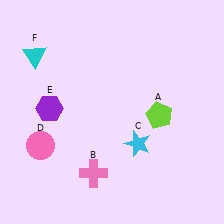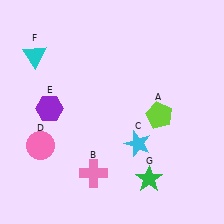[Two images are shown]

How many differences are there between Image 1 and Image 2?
There is 1 difference between the two images.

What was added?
A green star (G) was added in Image 2.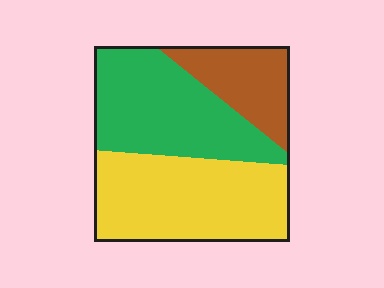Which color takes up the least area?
Brown, at roughly 20%.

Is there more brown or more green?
Green.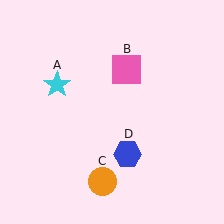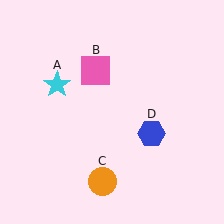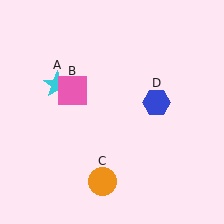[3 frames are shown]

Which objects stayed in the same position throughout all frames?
Cyan star (object A) and orange circle (object C) remained stationary.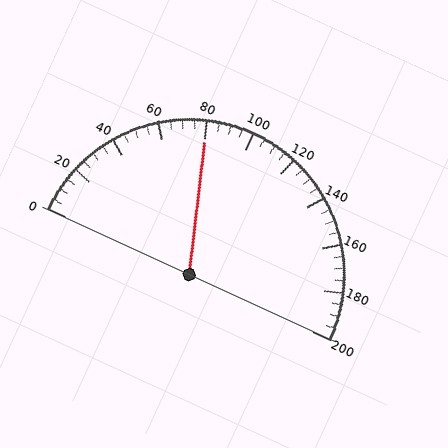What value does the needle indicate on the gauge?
The needle indicates approximately 80.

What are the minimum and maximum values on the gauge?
The gauge ranges from 0 to 200.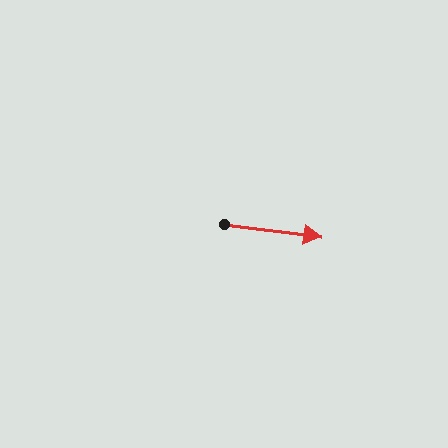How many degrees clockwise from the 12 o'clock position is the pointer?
Approximately 97 degrees.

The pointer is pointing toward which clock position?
Roughly 3 o'clock.